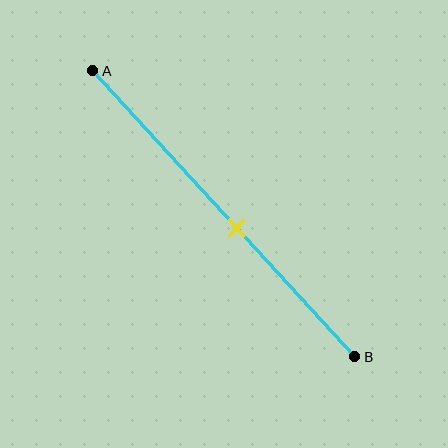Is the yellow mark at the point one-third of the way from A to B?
No, the mark is at about 55% from A, not at the 33% one-third point.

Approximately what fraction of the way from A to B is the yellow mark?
The yellow mark is approximately 55% of the way from A to B.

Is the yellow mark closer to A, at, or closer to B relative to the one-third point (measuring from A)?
The yellow mark is closer to point B than the one-third point of segment AB.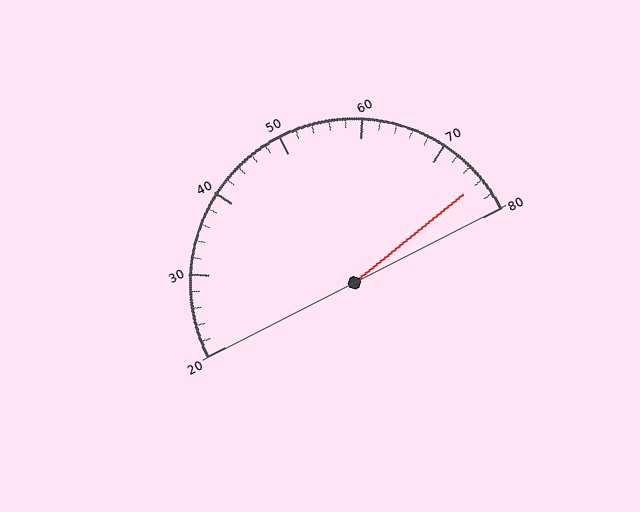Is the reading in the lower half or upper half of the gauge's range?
The reading is in the upper half of the range (20 to 80).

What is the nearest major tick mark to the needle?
The nearest major tick mark is 80.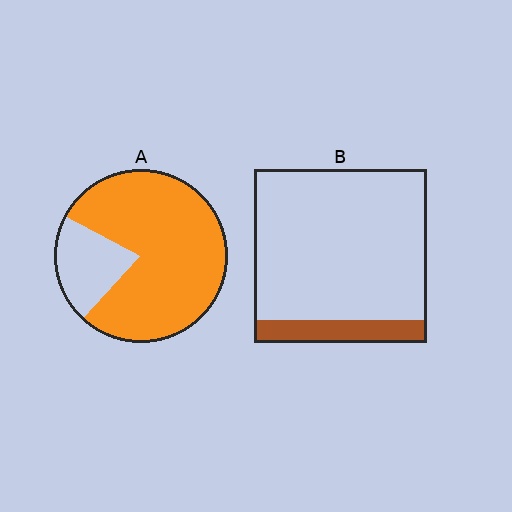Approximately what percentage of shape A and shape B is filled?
A is approximately 80% and B is approximately 15%.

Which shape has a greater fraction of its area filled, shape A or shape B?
Shape A.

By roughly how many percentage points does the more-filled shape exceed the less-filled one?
By roughly 65 percentage points (A over B).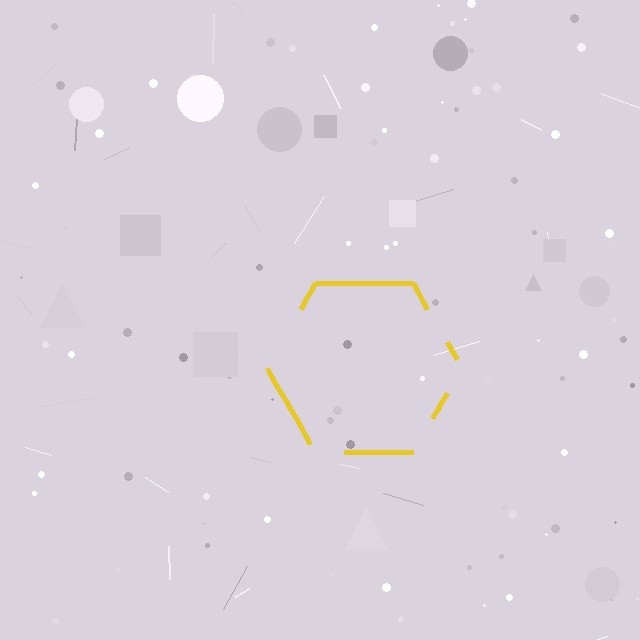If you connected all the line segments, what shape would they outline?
They would outline a hexagon.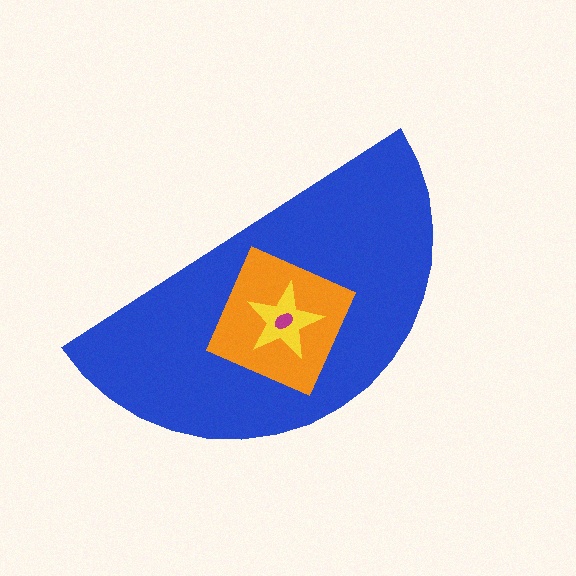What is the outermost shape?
The blue semicircle.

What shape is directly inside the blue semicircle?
The orange diamond.